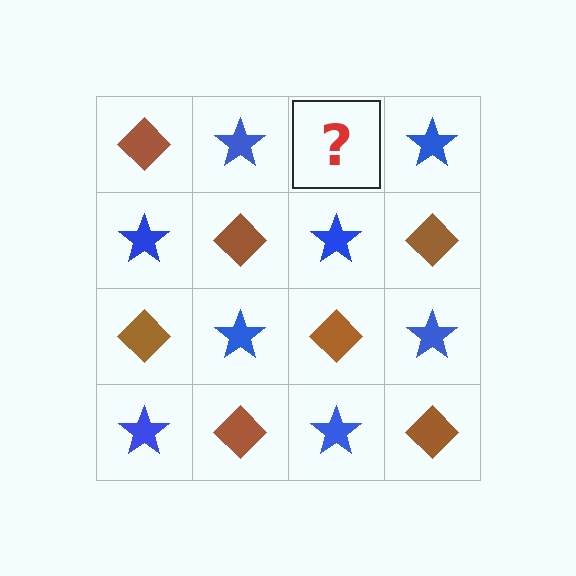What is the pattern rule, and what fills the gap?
The rule is that it alternates brown diamond and blue star in a checkerboard pattern. The gap should be filled with a brown diamond.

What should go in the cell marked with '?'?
The missing cell should contain a brown diamond.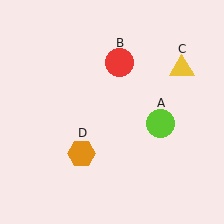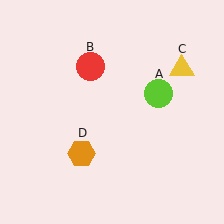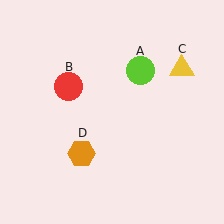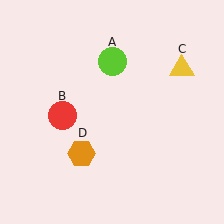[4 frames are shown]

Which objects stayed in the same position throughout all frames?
Yellow triangle (object C) and orange hexagon (object D) remained stationary.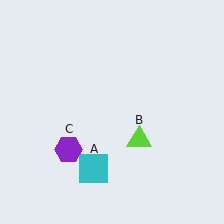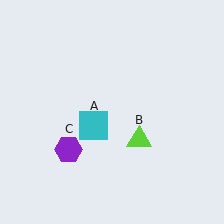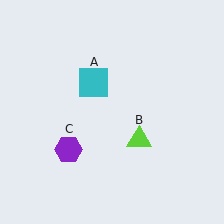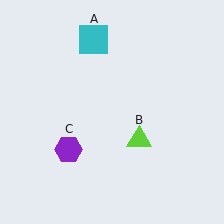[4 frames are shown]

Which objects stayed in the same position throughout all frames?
Lime triangle (object B) and purple hexagon (object C) remained stationary.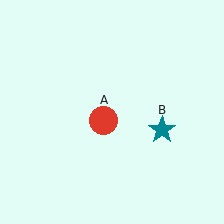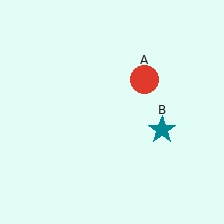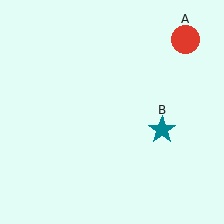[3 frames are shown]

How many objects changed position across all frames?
1 object changed position: red circle (object A).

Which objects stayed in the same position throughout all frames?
Teal star (object B) remained stationary.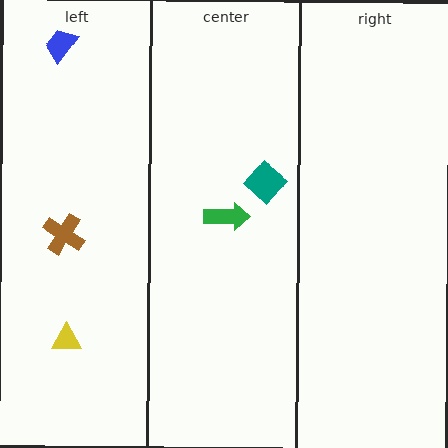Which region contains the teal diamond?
The center region.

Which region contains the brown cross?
The left region.